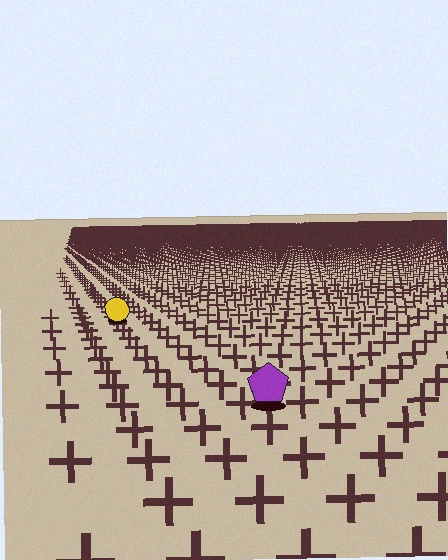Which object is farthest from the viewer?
The yellow circle is farthest from the viewer. It appears smaller and the ground texture around it is denser.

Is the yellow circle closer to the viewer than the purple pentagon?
No. The purple pentagon is closer — you can tell from the texture gradient: the ground texture is coarser near it.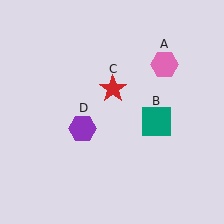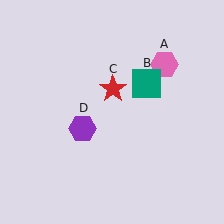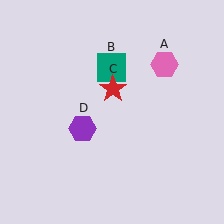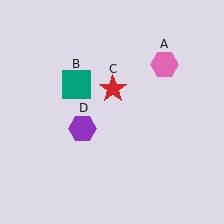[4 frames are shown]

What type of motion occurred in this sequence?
The teal square (object B) rotated counterclockwise around the center of the scene.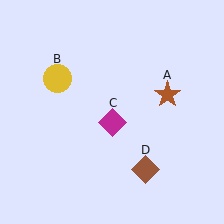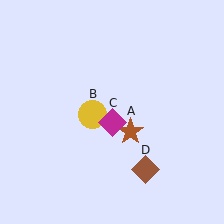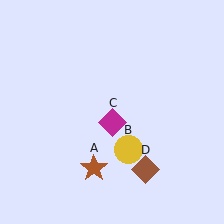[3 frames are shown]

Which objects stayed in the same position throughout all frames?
Magenta diamond (object C) and brown diamond (object D) remained stationary.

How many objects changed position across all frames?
2 objects changed position: brown star (object A), yellow circle (object B).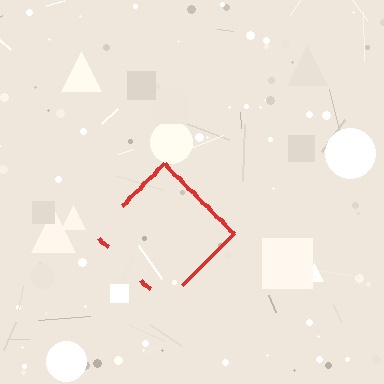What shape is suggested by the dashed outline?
The dashed outline suggests a diamond.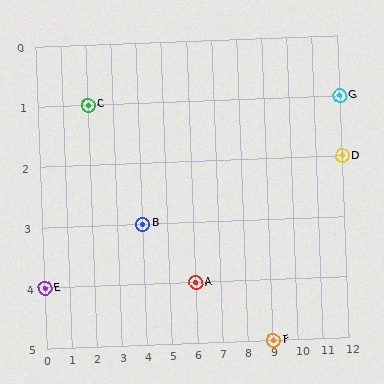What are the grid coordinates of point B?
Point B is at grid coordinates (4, 3).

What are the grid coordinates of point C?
Point C is at grid coordinates (2, 1).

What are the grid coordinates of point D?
Point D is at grid coordinates (12, 2).